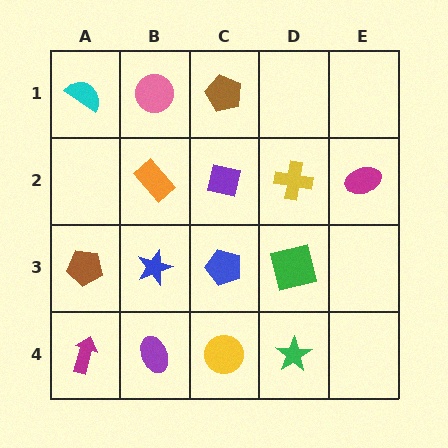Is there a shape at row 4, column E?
No, that cell is empty.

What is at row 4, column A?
A magenta arrow.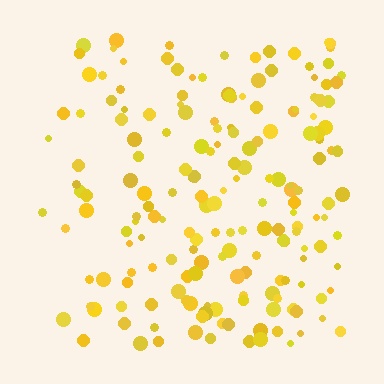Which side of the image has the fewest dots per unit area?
The left.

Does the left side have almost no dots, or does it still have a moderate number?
Still a moderate number, just noticeably fewer than the right.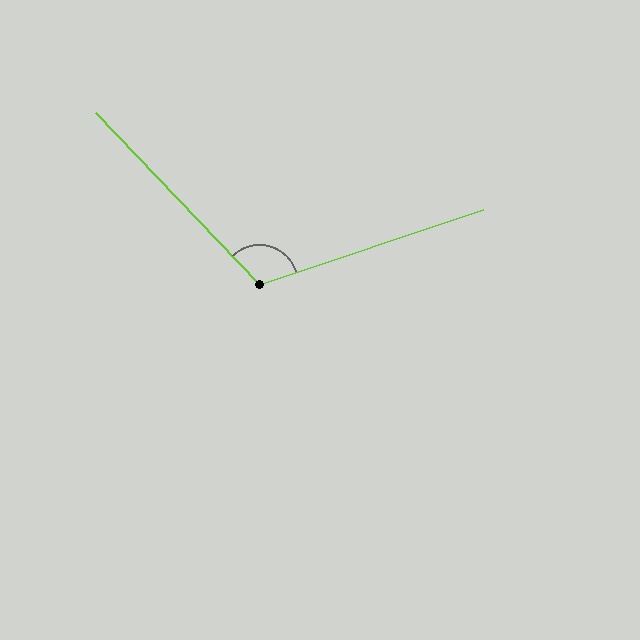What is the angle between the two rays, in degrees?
Approximately 115 degrees.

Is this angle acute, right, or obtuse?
It is obtuse.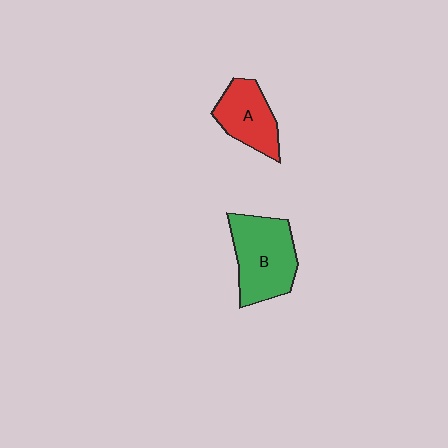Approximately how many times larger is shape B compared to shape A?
Approximately 1.5 times.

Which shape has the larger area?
Shape B (green).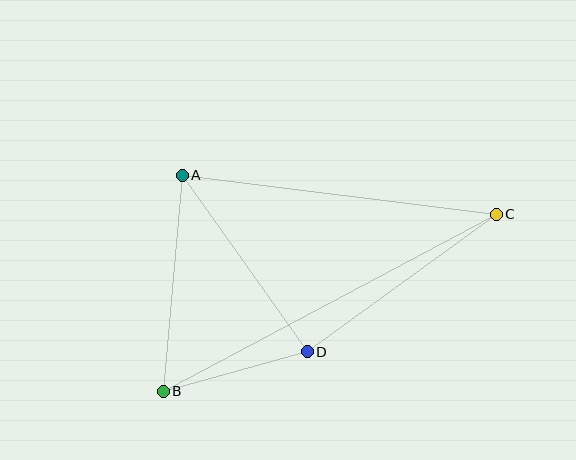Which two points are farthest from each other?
Points B and C are farthest from each other.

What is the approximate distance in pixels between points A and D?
The distance between A and D is approximately 216 pixels.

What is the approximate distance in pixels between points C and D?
The distance between C and D is approximately 233 pixels.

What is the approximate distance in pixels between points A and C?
The distance between A and C is approximately 316 pixels.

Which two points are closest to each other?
Points B and D are closest to each other.